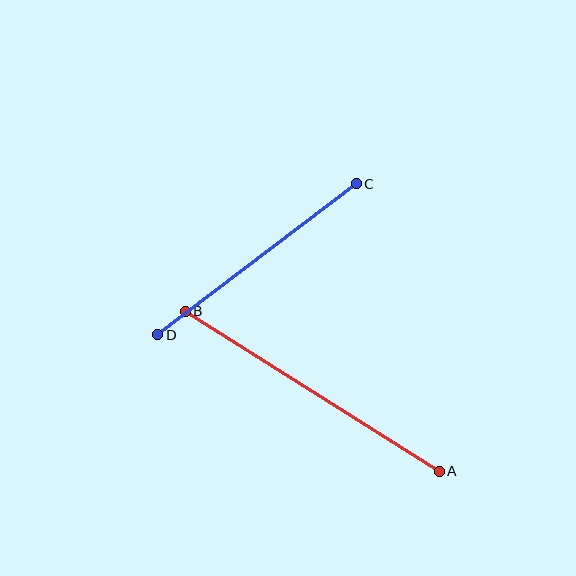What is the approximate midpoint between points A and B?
The midpoint is at approximately (312, 391) pixels.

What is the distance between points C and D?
The distance is approximately 250 pixels.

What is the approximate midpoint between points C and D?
The midpoint is at approximately (257, 259) pixels.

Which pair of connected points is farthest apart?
Points A and B are farthest apart.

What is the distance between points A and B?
The distance is approximately 300 pixels.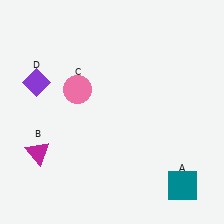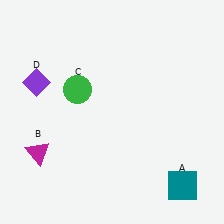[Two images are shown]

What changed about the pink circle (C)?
In Image 1, C is pink. In Image 2, it changed to green.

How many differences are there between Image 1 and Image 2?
There is 1 difference between the two images.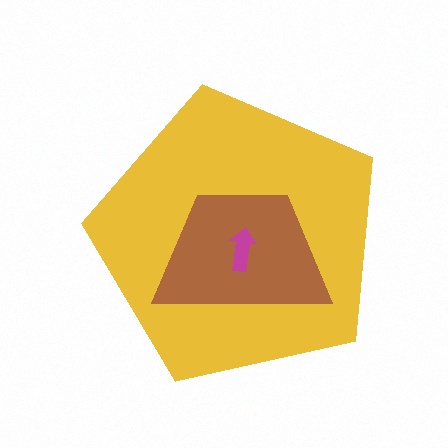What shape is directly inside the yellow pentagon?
The brown trapezoid.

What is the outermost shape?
The yellow pentagon.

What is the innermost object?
The magenta arrow.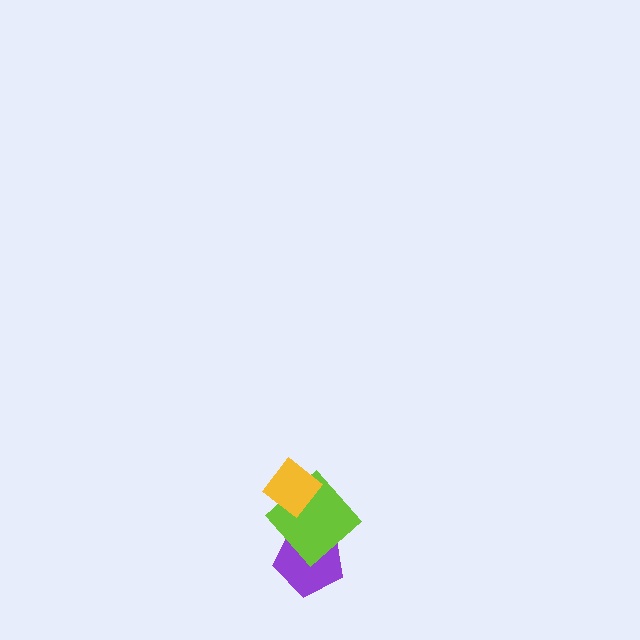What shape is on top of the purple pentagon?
The lime diamond is on top of the purple pentagon.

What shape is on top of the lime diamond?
The yellow diamond is on top of the lime diamond.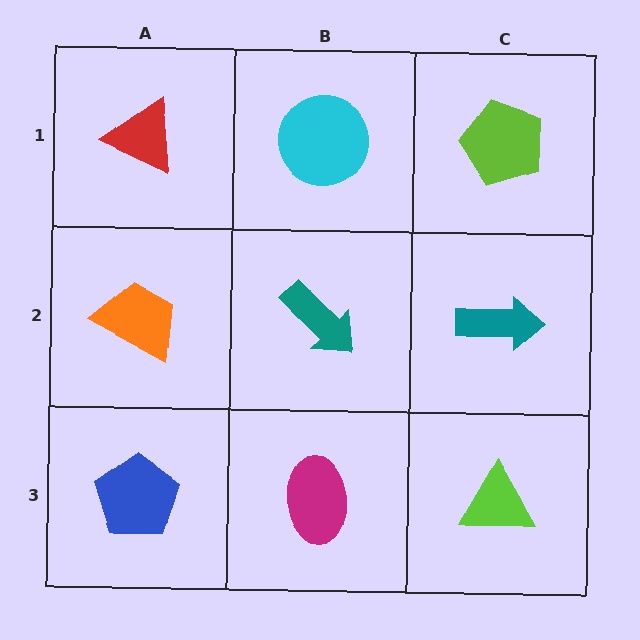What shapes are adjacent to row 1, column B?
A teal arrow (row 2, column B), a red triangle (row 1, column A), a lime pentagon (row 1, column C).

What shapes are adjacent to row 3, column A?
An orange trapezoid (row 2, column A), a magenta ellipse (row 3, column B).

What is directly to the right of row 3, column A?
A magenta ellipse.